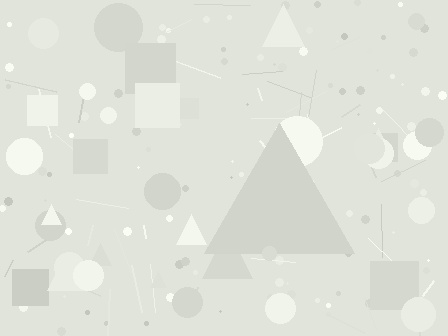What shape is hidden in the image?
A triangle is hidden in the image.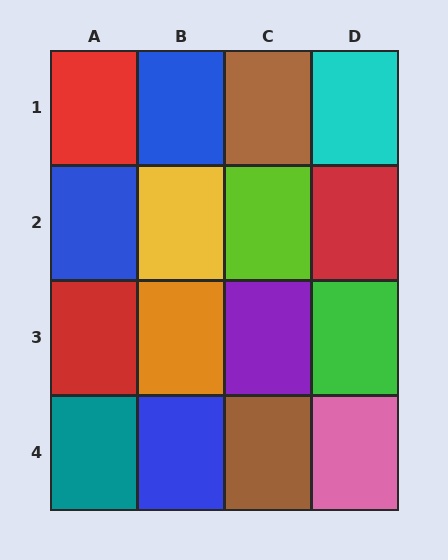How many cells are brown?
2 cells are brown.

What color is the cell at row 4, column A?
Teal.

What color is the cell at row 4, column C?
Brown.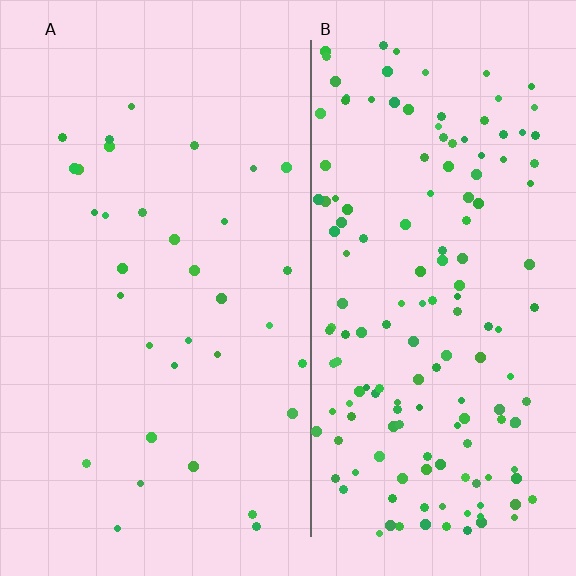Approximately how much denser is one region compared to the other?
Approximately 4.6× — region B over region A.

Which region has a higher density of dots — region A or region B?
B (the right).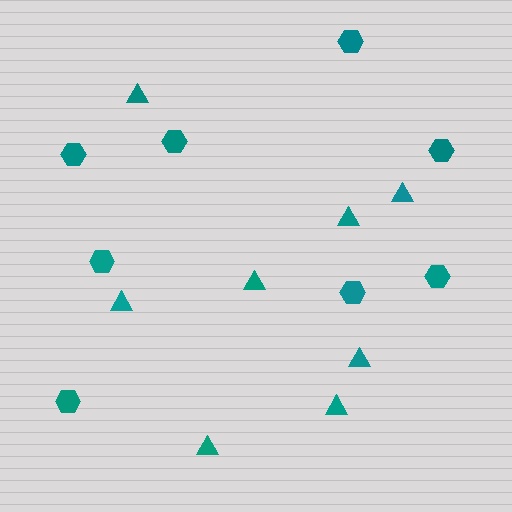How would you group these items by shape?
There are 2 groups: one group of triangles (8) and one group of hexagons (8).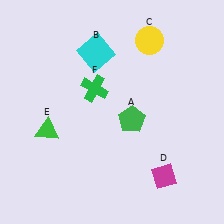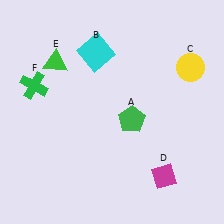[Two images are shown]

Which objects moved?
The objects that moved are: the yellow circle (C), the green triangle (E), the green cross (F).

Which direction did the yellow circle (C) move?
The yellow circle (C) moved right.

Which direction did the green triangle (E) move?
The green triangle (E) moved up.